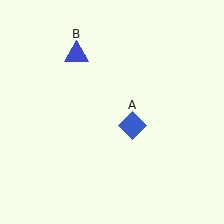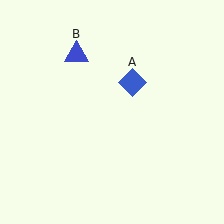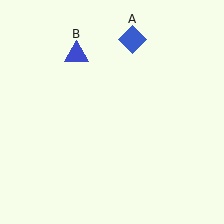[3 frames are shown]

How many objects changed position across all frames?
1 object changed position: blue diamond (object A).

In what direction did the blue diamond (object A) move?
The blue diamond (object A) moved up.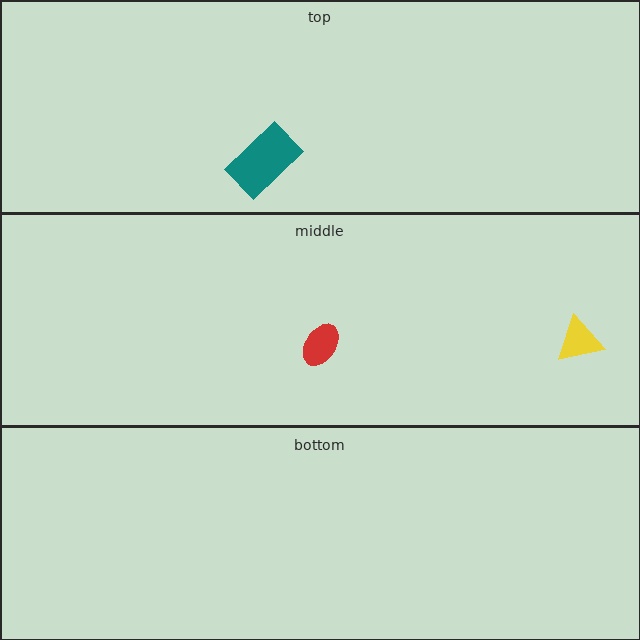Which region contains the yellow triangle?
The middle region.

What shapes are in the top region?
The teal rectangle.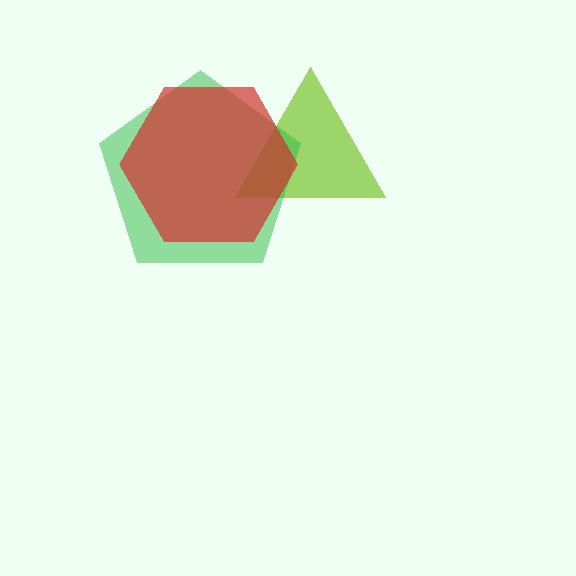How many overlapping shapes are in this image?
There are 3 overlapping shapes in the image.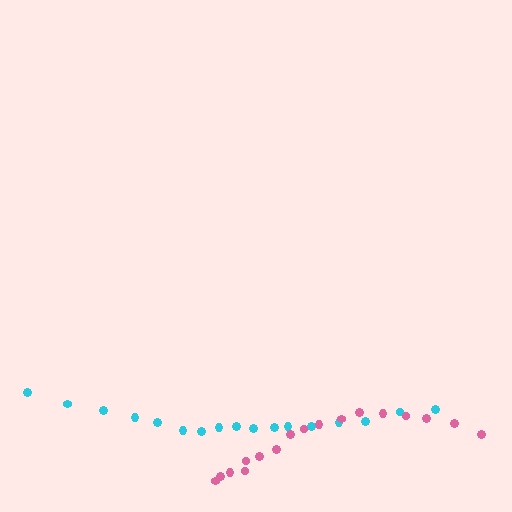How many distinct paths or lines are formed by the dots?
There are 2 distinct paths.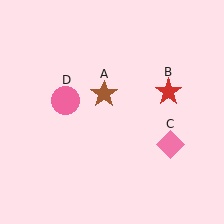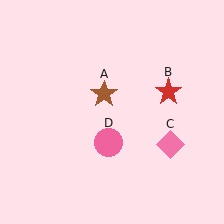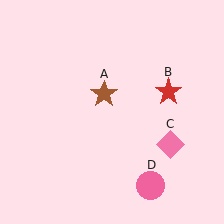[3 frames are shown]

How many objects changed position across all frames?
1 object changed position: pink circle (object D).